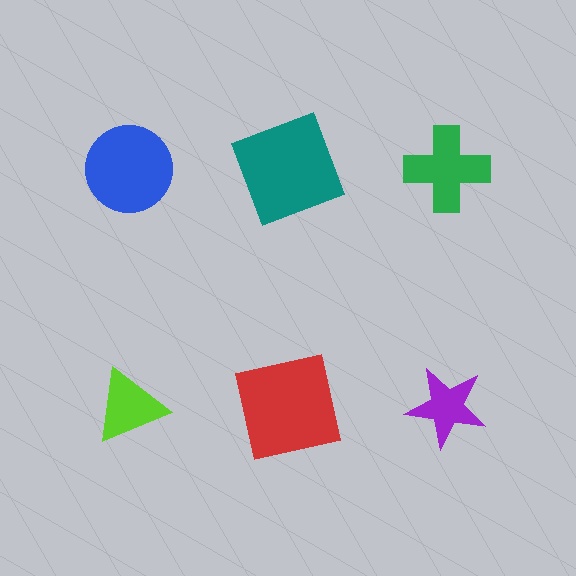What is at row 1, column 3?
A green cross.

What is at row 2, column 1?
A lime triangle.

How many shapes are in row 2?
3 shapes.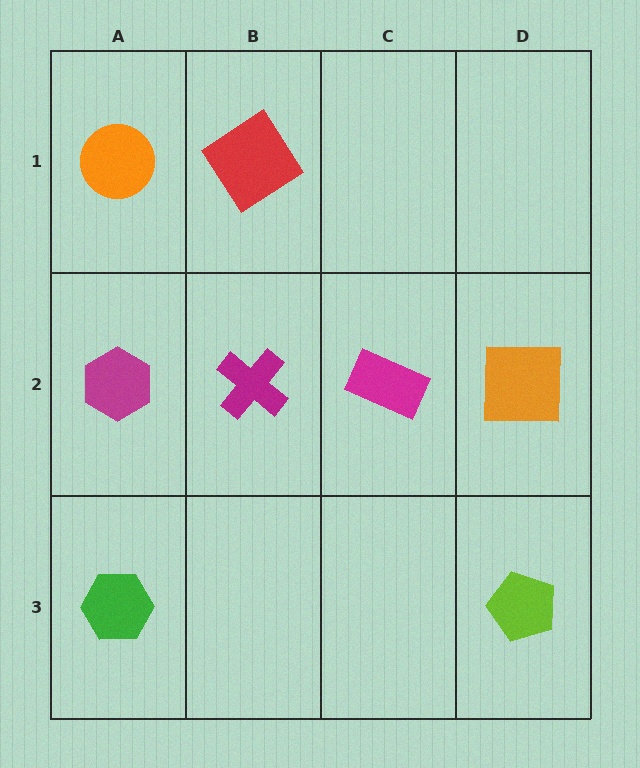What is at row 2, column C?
A magenta rectangle.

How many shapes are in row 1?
2 shapes.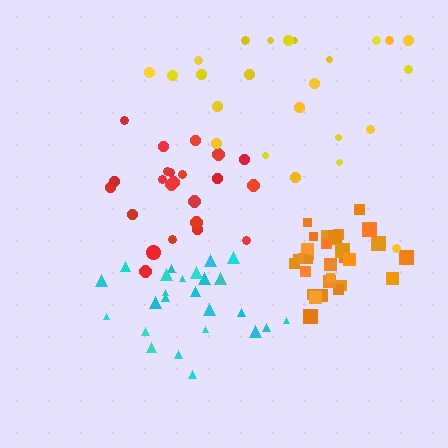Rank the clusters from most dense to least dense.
orange, red, cyan, yellow.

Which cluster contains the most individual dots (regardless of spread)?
Orange (31).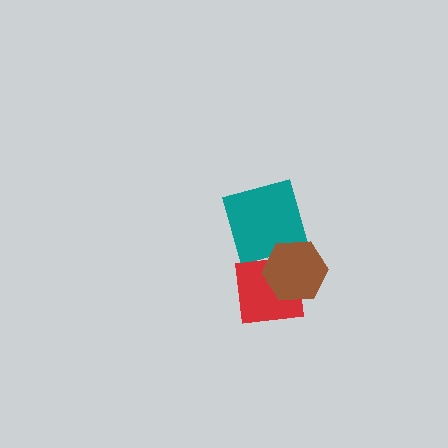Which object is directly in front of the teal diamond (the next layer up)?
The red square is directly in front of the teal diamond.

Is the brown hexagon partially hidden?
No, no other shape covers it.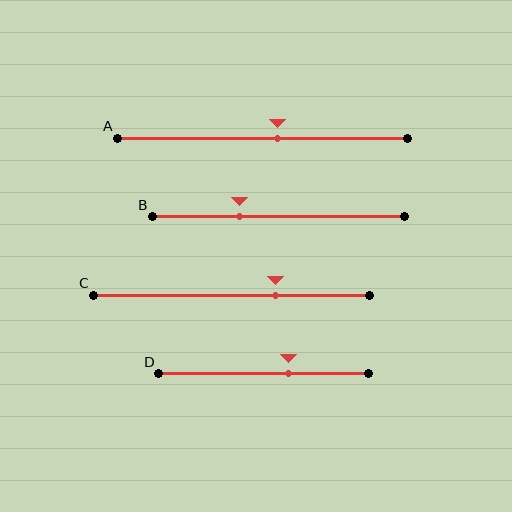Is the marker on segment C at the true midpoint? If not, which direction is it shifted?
No, the marker on segment C is shifted to the right by about 16% of the segment length.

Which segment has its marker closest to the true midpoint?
Segment A has its marker closest to the true midpoint.